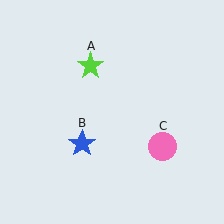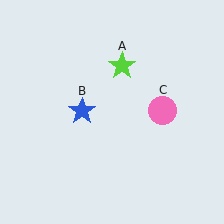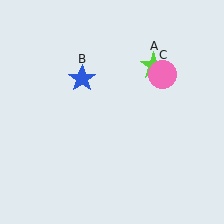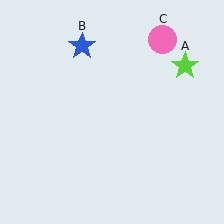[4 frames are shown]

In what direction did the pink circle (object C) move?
The pink circle (object C) moved up.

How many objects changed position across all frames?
3 objects changed position: lime star (object A), blue star (object B), pink circle (object C).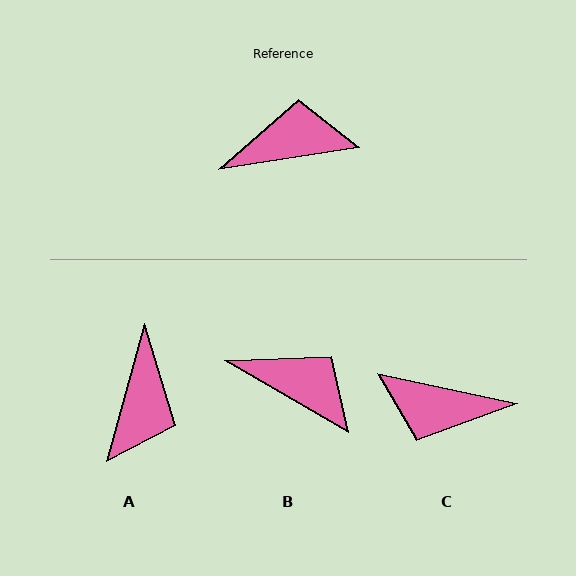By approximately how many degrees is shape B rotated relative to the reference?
Approximately 39 degrees clockwise.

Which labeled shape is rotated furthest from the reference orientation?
C, about 159 degrees away.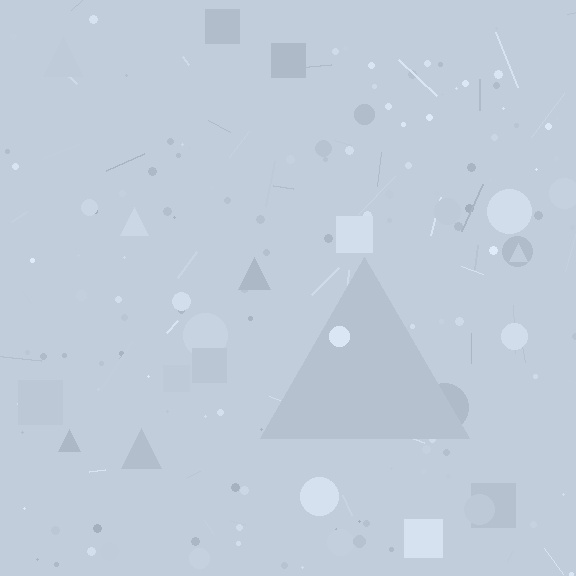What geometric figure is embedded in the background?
A triangle is embedded in the background.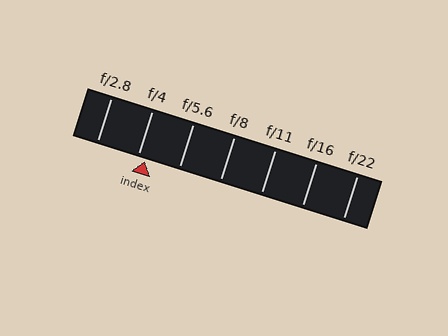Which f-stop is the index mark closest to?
The index mark is closest to f/4.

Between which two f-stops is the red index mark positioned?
The index mark is between f/4 and f/5.6.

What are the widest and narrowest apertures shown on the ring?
The widest aperture shown is f/2.8 and the narrowest is f/22.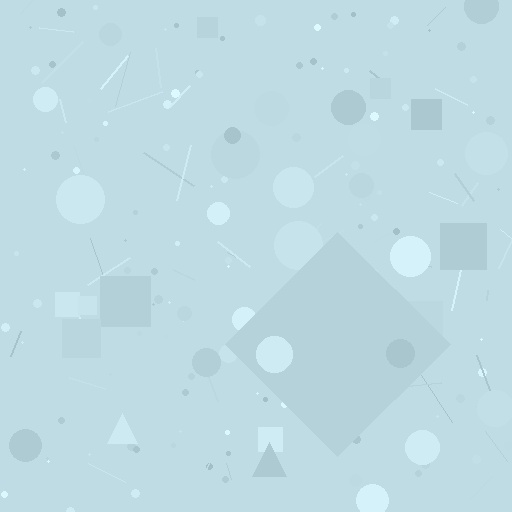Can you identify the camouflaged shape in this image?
The camouflaged shape is a diamond.